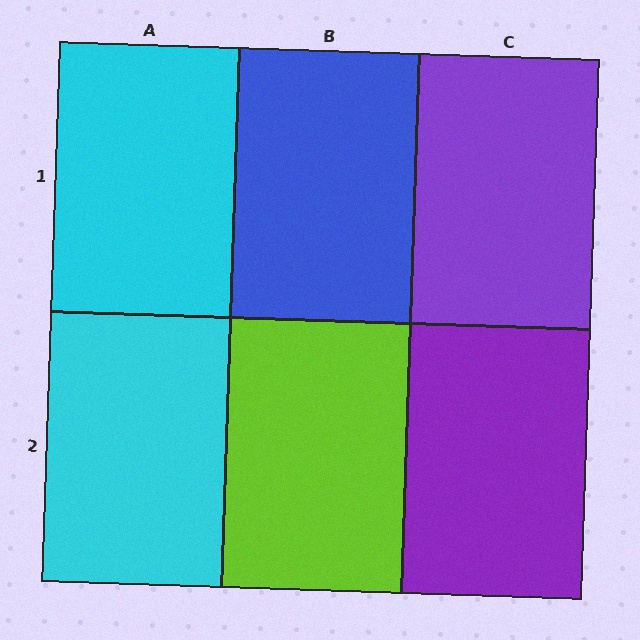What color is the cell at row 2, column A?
Cyan.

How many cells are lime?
1 cell is lime.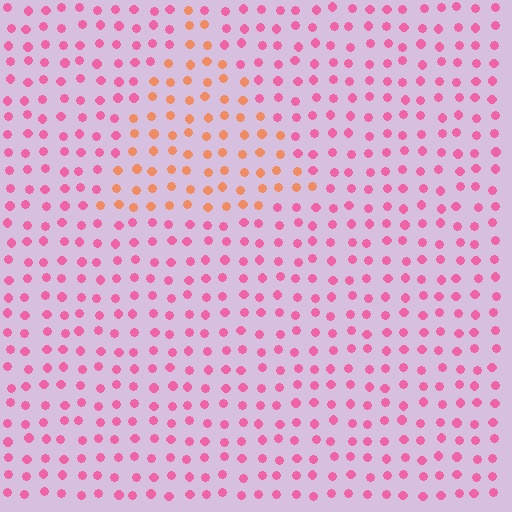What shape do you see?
I see a triangle.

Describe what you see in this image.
The image is filled with small pink elements in a uniform arrangement. A triangle-shaped region is visible where the elements are tinted to a slightly different hue, forming a subtle color boundary.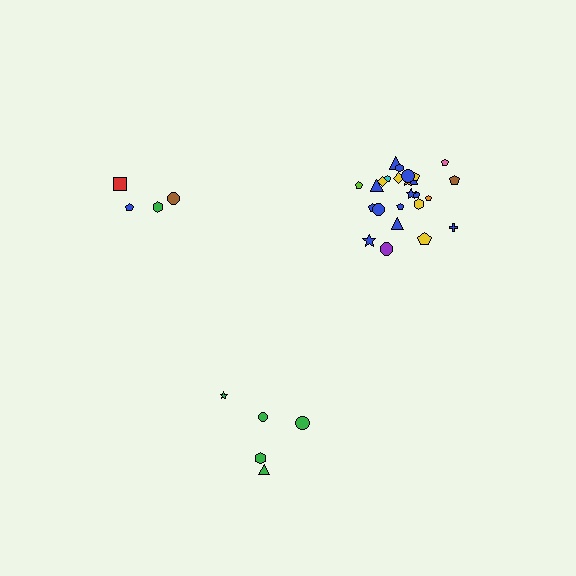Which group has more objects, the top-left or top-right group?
The top-right group.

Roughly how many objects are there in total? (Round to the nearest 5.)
Roughly 35 objects in total.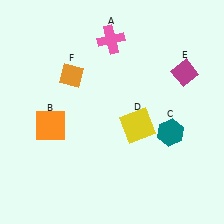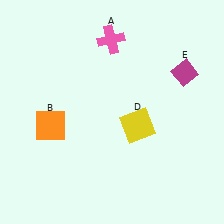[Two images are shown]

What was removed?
The teal hexagon (C), the orange diamond (F) were removed in Image 2.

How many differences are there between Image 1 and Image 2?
There are 2 differences between the two images.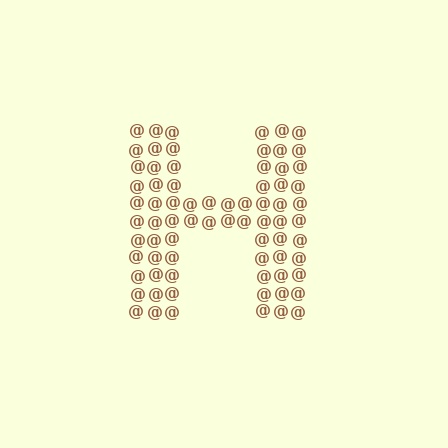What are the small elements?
The small elements are at signs.